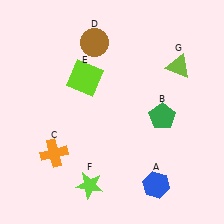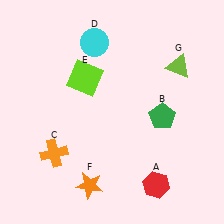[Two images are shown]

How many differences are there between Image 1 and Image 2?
There are 3 differences between the two images.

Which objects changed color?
A changed from blue to red. D changed from brown to cyan. F changed from lime to orange.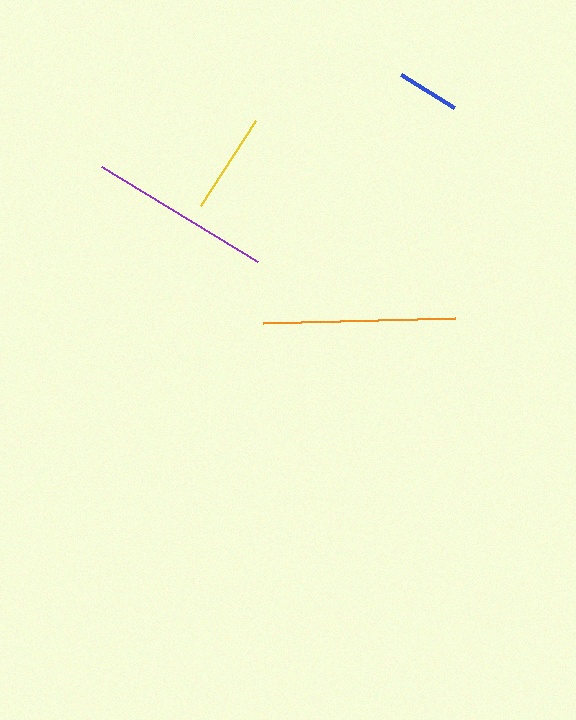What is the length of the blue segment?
The blue segment is approximately 63 pixels long.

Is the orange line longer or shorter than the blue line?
The orange line is longer than the blue line.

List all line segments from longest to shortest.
From longest to shortest: orange, purple, yellow, blue.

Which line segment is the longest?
The orange line is the longest at approximately 192 pixels.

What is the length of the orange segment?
The orange segment is approximately 192 pixels long.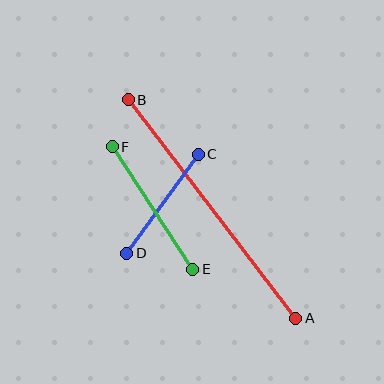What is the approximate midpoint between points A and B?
The midpoint is at approximately (212, 209) pixels.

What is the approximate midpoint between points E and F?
The midpoint is at approximately (153, 208) pixels.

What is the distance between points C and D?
The distance is approximately 122 pixels.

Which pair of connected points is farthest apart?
Points A and B are farthest apart.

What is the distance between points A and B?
The distance is approximately 275 pixels.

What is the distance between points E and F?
The distance is approximately 146 pixels.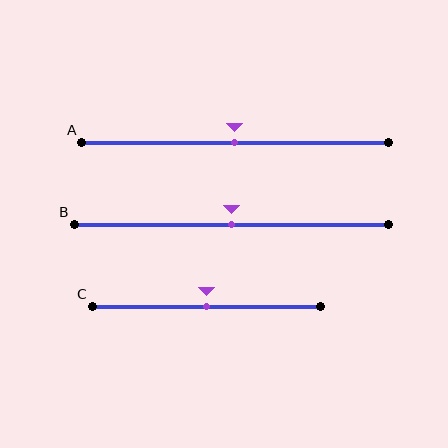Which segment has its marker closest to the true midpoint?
Segment A has its marker closest to the true midpoint.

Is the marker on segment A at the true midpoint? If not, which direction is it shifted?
Yes, the marker on segment A is at the true midpoint.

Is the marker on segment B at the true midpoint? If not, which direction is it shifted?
Yes, the marker on segment B is at the true midpoint.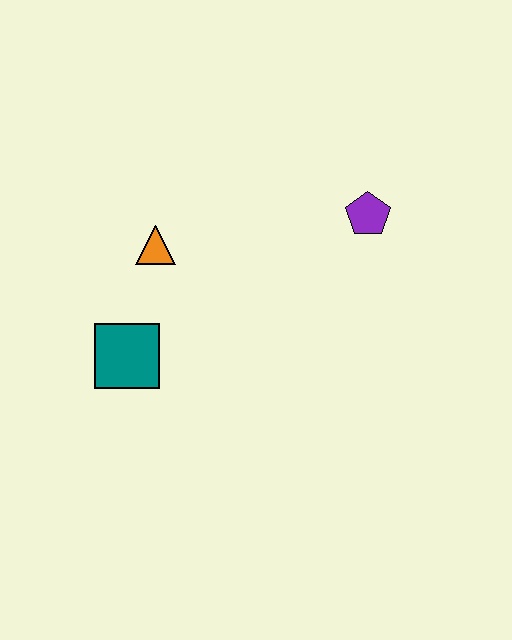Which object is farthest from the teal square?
The purple pentagon is farthest from the teal square.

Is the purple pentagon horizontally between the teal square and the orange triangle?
No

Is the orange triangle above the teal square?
Yes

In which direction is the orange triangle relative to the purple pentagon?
The orange triangle is to the left of the purple pentagon.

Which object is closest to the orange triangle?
The teal square is closest to the orange triangle.